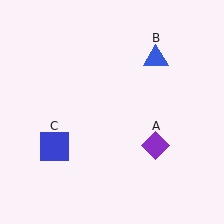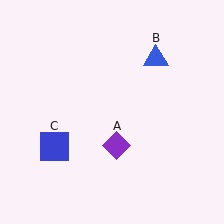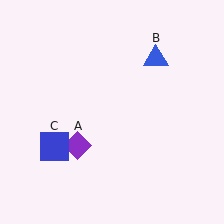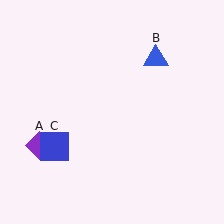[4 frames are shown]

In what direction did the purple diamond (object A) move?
The purple diamond (object A) moved left.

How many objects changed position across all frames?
1 object changed position: purple diamond (object A).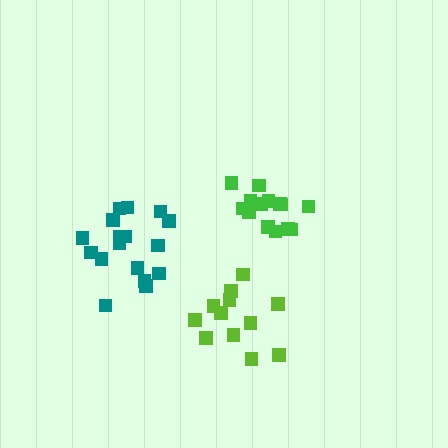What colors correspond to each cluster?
The clusters are colored: green, teal, lime.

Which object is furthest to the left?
The teal cluster is leftmost.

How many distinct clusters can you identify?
There are 3 distinct clusters.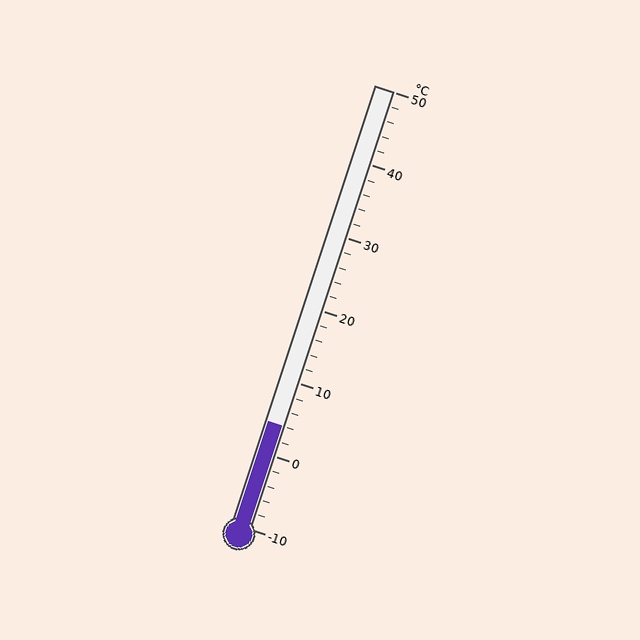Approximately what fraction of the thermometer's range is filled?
The thermometer is filled to approximately 25% of its range.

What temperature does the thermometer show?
The thermometer shows approximately 4°C.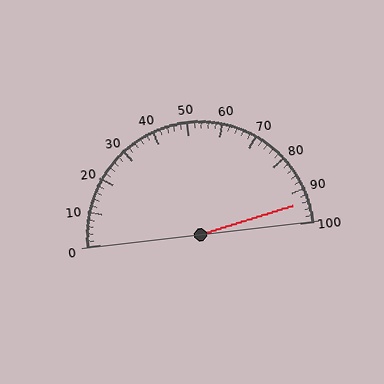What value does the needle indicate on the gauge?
The needle indicates approximately 94.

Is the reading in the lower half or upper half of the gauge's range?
The reading is in the upper half of the range (0 to 100).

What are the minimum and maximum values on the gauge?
The gauge ranges from 0 to 100.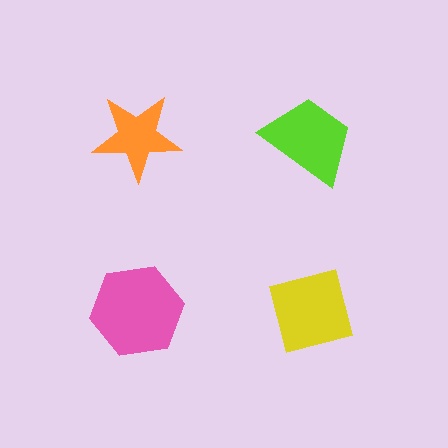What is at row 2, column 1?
A pink hexagon.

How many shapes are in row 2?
2 shapes.